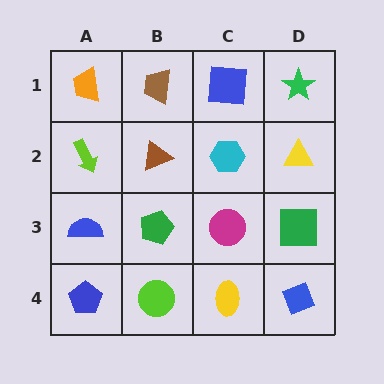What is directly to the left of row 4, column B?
A blue pentagon.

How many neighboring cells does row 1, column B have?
3.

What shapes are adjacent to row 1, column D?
A yellow triangle (row 2, column D), a blue square (row 1, column C).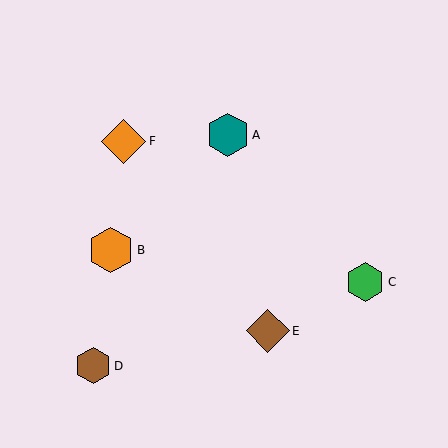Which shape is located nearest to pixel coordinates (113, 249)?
The orange hexagon (labeled B) at (111, 250) is nearest to that location.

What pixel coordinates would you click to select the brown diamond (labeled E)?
Click at (268, 331) to select the brown diamond E.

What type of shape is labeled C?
Shape C is a green hexagon.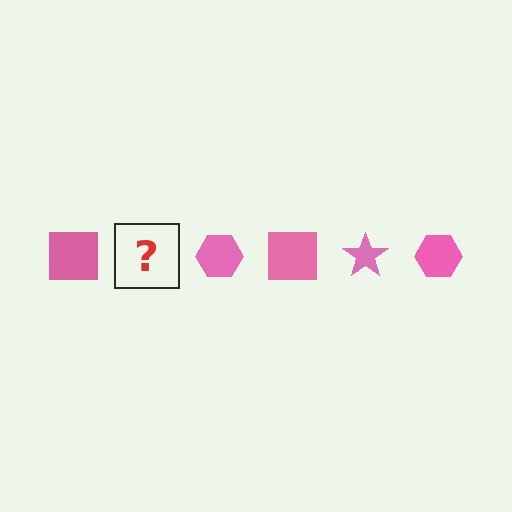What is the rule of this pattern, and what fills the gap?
The rule is that the pattern cycles through square, star, hexagon shapes in pink. The gap should be filled with a pink star.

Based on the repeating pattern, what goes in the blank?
The blank should be a pink star.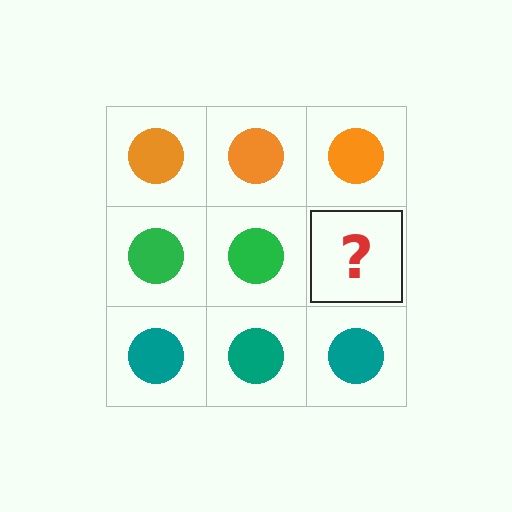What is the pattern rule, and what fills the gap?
The rule is that each row has a consistent color. The gap should be filled with a green circle.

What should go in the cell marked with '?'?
The missing cell should contain a green circle.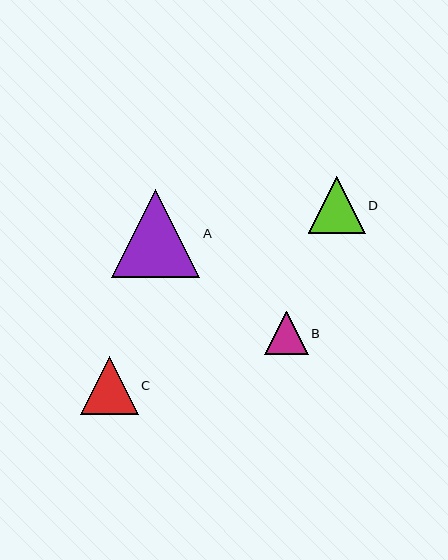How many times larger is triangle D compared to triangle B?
Triangle D is approximately 1.3 times the size of triangle B.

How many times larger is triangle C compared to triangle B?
Triangle C is approximately 1.3 times the size of triangle B.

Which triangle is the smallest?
Triangle B is the smallest with a size of approximately 44 pixels.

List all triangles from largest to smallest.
From largest to smallest: A, C, D, B.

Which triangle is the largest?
Triangle A is the largest with a size of approximately 88 pixels.